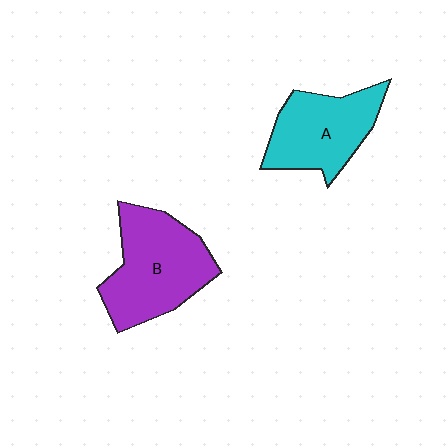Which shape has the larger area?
Shape B (purple).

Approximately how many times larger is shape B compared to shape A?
Approximately 1.2 times.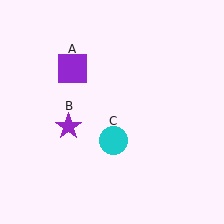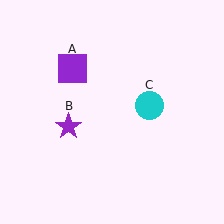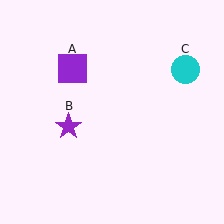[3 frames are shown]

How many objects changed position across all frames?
1 object changed position: cyan circle (object C).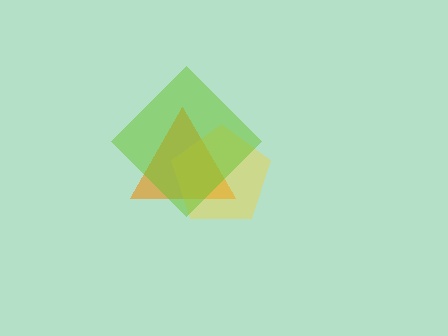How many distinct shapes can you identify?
There are 3 distinct shapes: an orange triangle, a yellow pentagon, a lime diamond.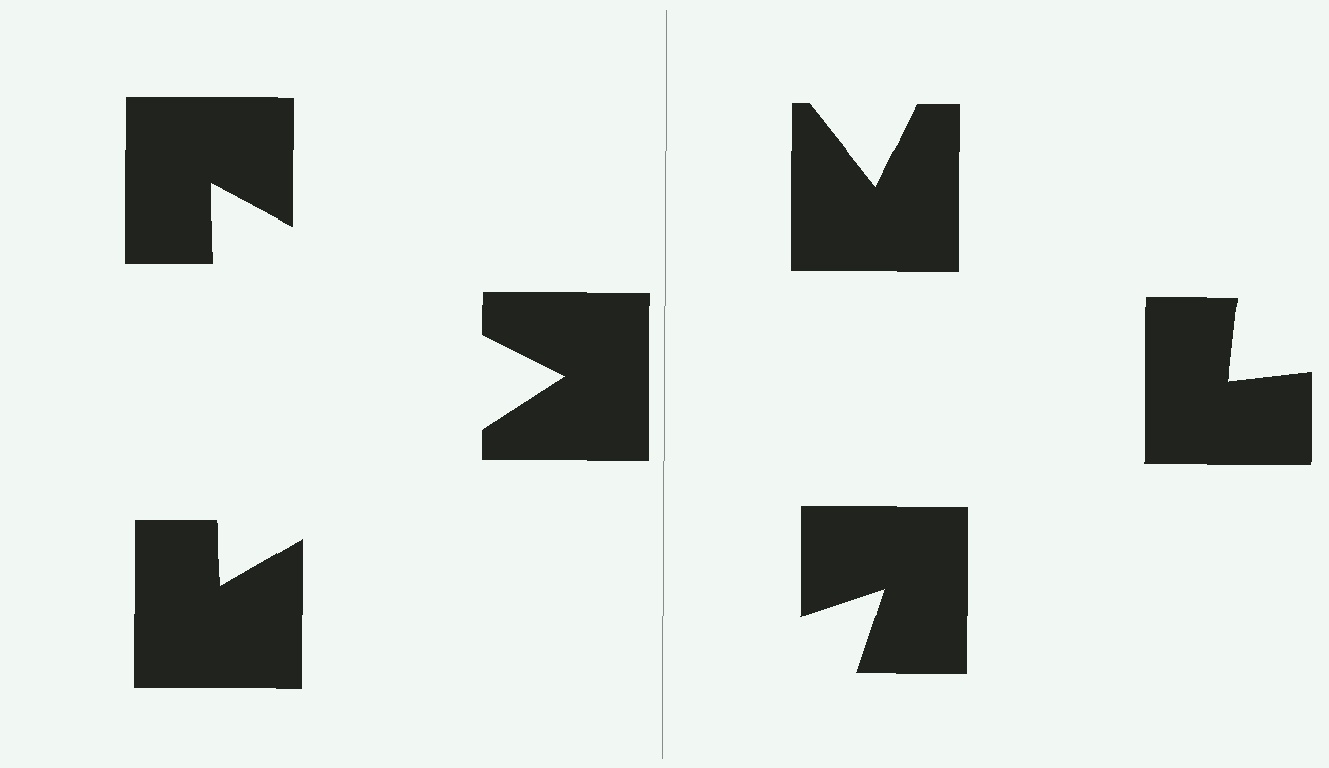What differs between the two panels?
The notched squares are positioned identically on both sides; only the wedge orientations differ. On the left they align to a triangle; on the right they are misaligned.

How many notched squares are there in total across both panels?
6 — 3 on each side.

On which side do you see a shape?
An illusory triangle appears on the left side. On the right side the wedge cuts are rotated, so no coherent shape forms.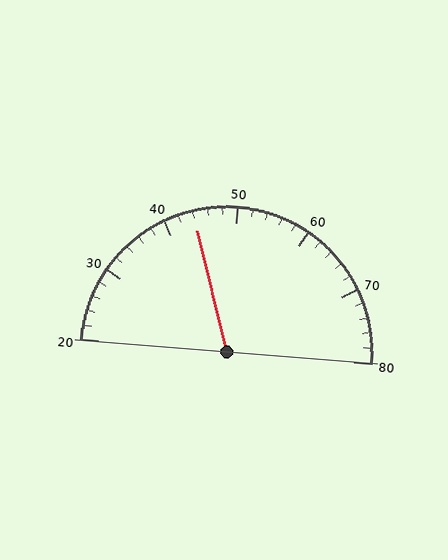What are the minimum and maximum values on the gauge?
The gauge ranges from 20 to 80.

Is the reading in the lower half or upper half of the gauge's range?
The reading is in the lower half of the range (20 to 80).